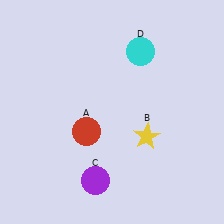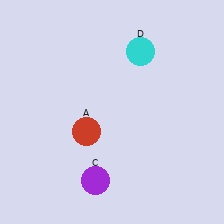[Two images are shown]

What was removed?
The yellow star (B) was removed in Image 2.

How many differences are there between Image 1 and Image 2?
There is 1 difference between the two images.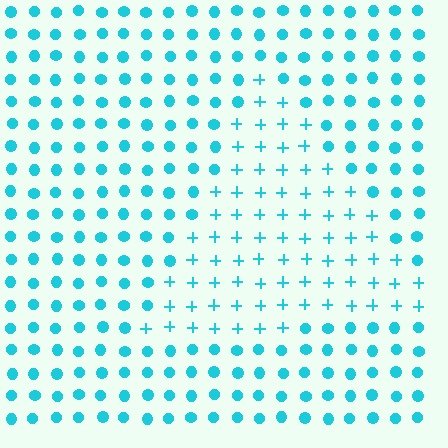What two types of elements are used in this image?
The image uses plus signs inside the triangle region and circles outside it.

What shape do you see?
I see a triangle.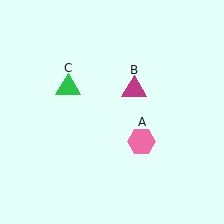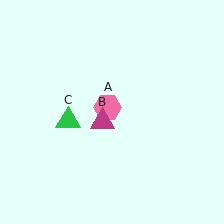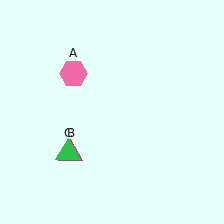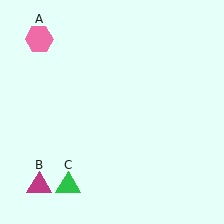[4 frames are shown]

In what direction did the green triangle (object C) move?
The green triangle (object C) moved down.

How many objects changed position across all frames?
3 objects changed position: pink hexagon (object A), magenta triangle (object B), green triangle (object C).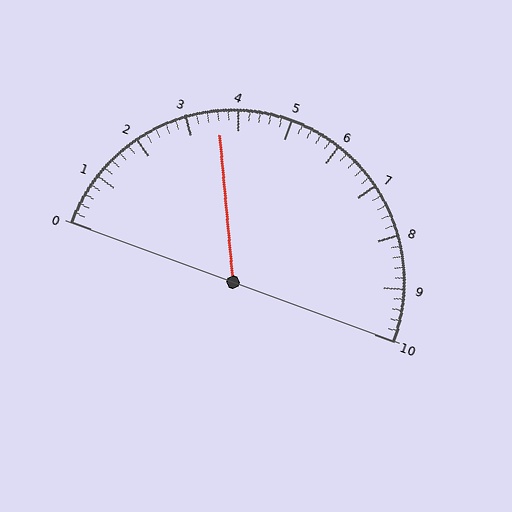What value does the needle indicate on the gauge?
The needle indicates approximately 3.6.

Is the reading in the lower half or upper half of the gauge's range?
The reading is in the lower half of the range (0 to 10).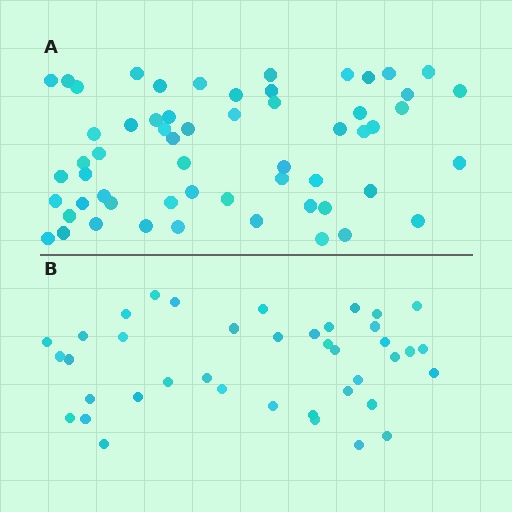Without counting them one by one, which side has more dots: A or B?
Region A (the top region) has more dots.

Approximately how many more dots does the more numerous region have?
Region A has approximately 20 more dots than region B.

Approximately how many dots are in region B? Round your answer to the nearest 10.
About 40 dots.